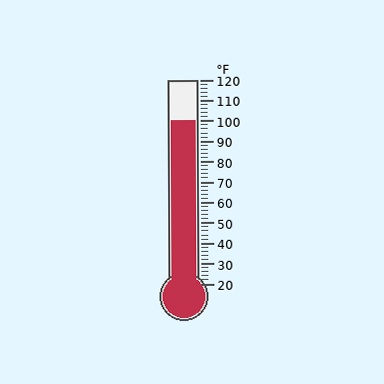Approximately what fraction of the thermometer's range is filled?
The thermometer is filled to approximately 80% of its range.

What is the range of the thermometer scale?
The thermometer scale ranges from 20°F to 120°F.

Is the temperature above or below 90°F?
The temperature is above 90°F.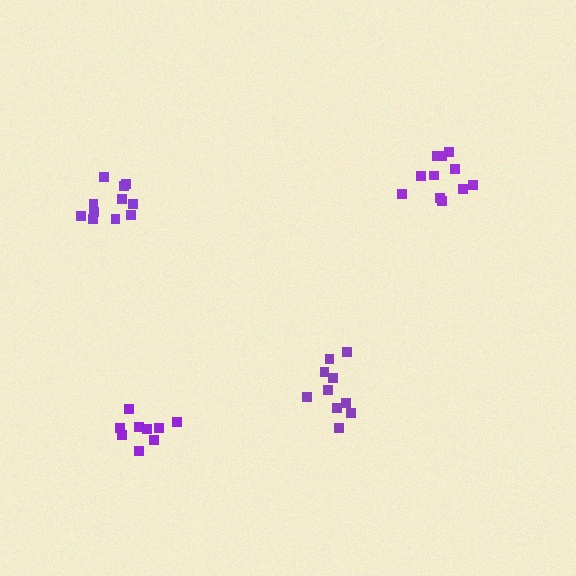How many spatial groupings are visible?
There are 4 spatial groupings.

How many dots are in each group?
Group 1: 10 dots, Group 2: 11 dots, Group 3: 9 dots, Group 4: 11 dots (41 total).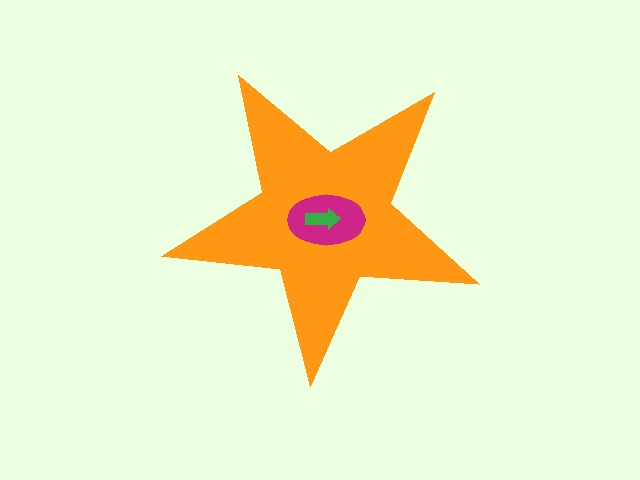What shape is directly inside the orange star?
The magenta ellipse.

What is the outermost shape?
The orange star.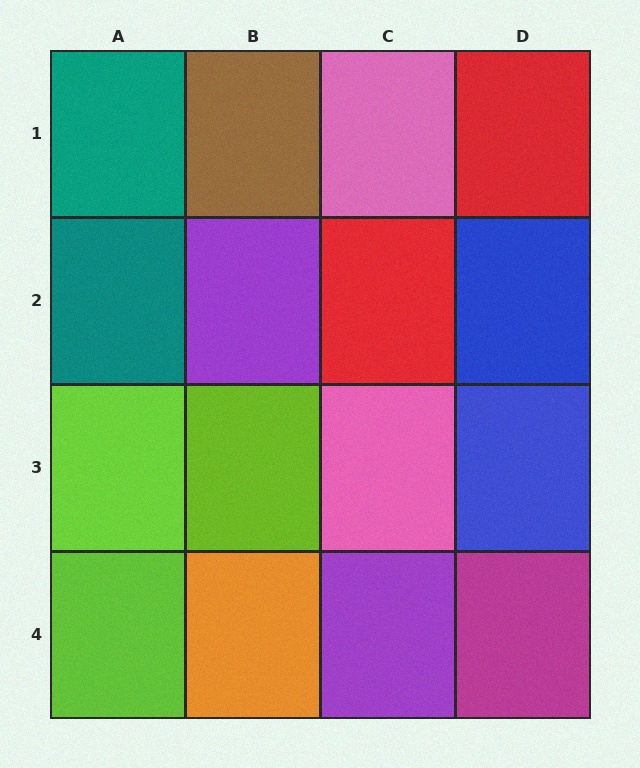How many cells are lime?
3 cells are lime.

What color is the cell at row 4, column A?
Lime.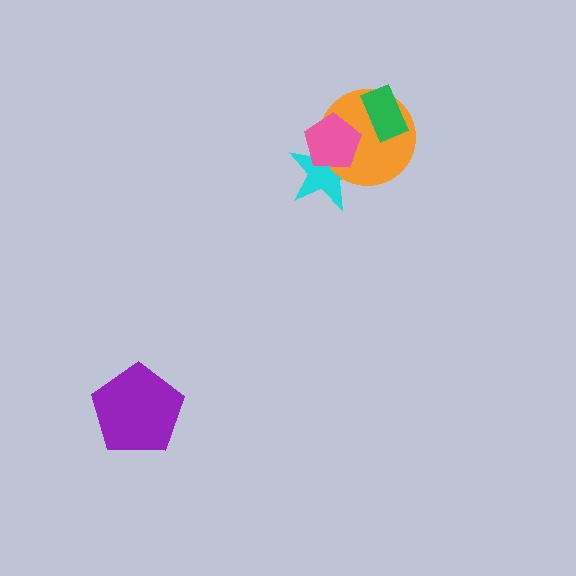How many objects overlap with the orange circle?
3 objects overlap with the orange circle.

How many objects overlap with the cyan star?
2 objects overlap with the cyan star.